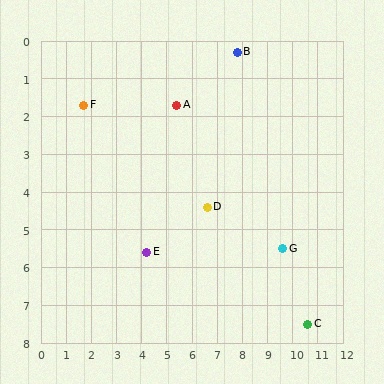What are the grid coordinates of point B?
Point B is at approximately (7.8, 0.3).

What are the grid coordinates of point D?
Point D is at approximately (6.6, 4.4).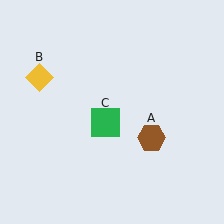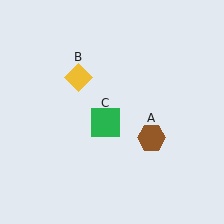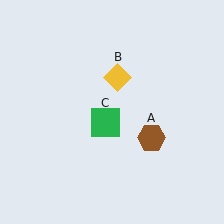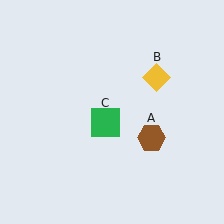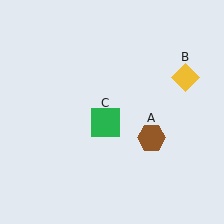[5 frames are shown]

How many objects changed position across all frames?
1 object changed position: yellow diamond (object B).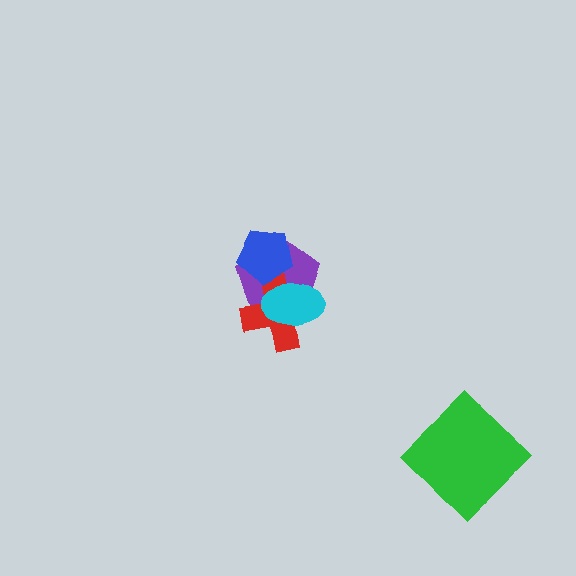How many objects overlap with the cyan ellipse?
2 objects overlap with the cyan ellipse.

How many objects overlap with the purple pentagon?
3 objects overlap with the purple pentagon.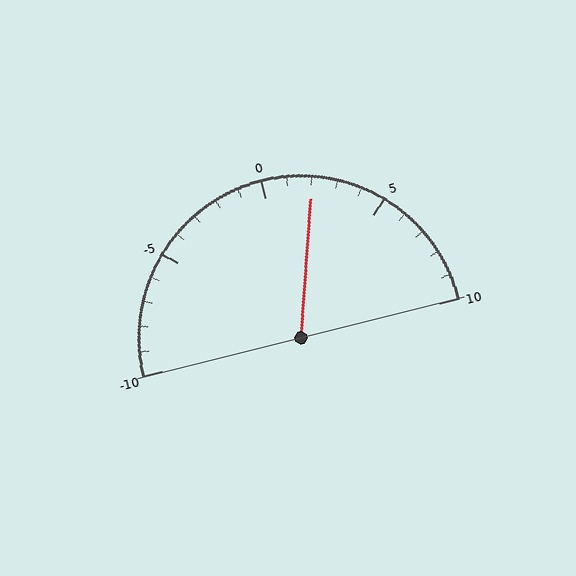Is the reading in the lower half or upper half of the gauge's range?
The reading is in the upper half of the range (-10 to 10).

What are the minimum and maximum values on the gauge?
The gauge ranges from -10 to 10.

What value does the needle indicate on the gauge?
The needle indicates approximately 2.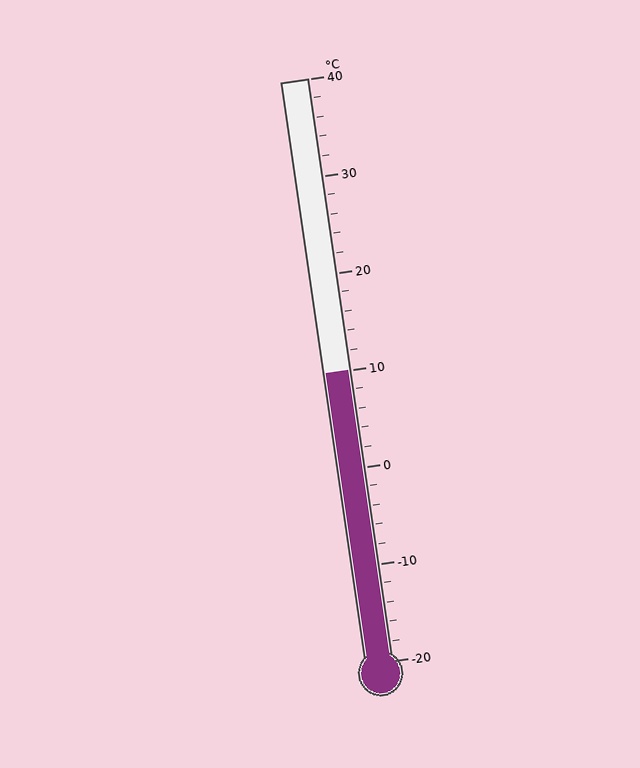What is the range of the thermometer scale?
The thermometer scale ranges from -20°C to 40°C.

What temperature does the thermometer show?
The thermometer shows approximately 10°C.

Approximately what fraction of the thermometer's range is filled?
The thermometer is filled to approximately 50% of its range.